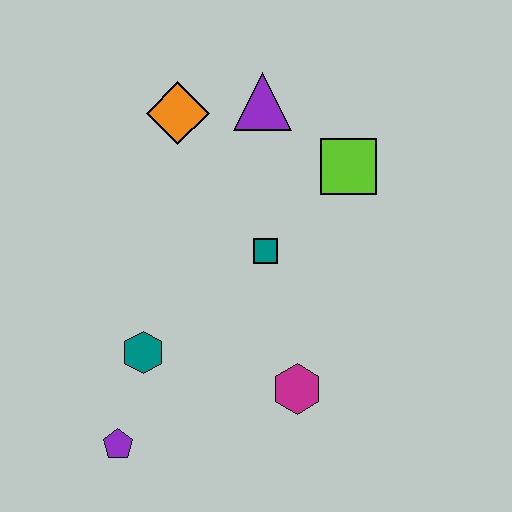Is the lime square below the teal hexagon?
No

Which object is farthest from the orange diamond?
The purple pentagon is farthest from the orange diamond.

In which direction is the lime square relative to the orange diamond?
The lime square is to the right of the orange diamond.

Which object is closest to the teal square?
The lime square is closest to the teal square.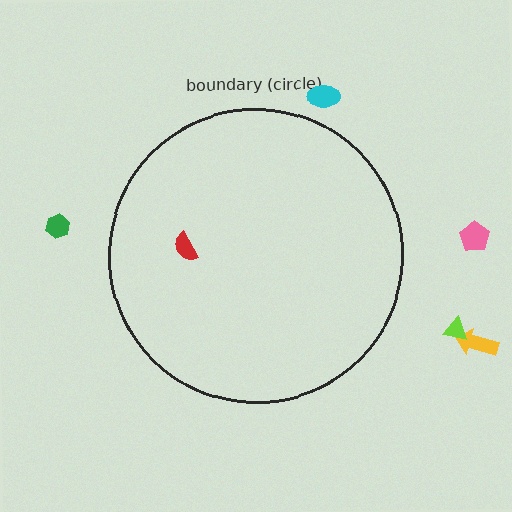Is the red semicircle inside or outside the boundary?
Inside.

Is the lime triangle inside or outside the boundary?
Outside.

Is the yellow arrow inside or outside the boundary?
Outside.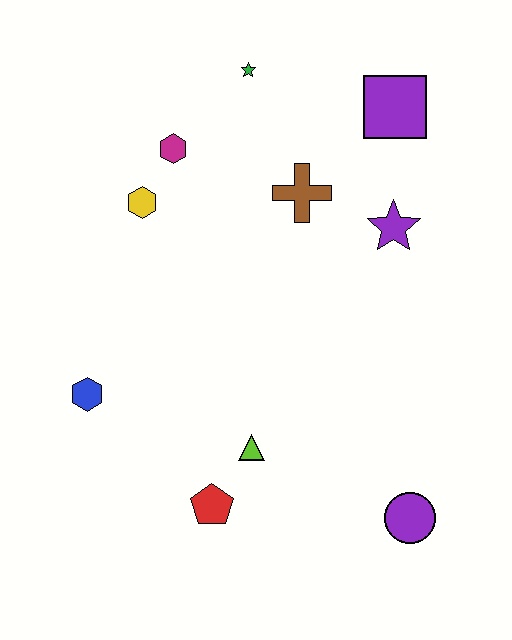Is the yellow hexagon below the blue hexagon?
No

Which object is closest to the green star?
The magenta hexagon is closest to the green star.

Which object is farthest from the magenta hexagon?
The purple circle is farthest from the magenta hexagon.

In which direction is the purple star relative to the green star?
The purple star is below the green star.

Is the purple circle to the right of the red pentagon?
Yes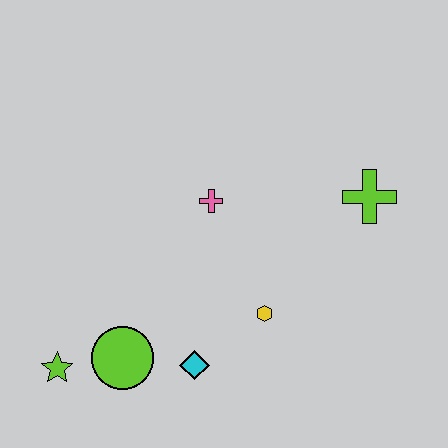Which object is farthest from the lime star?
The lime cross is farthest from the lime star.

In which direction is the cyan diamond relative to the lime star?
The cyan diamond is to the right of the lime star.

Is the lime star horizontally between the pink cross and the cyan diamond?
No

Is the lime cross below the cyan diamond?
No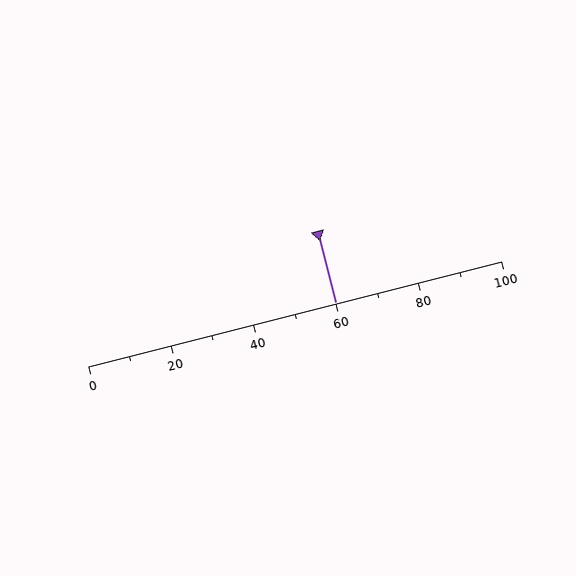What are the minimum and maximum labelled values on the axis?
The axis runs from 0 to 100.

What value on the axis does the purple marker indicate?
The marker indicates approximately 60.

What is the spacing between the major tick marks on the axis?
The major ticks are spaced 20 apart.